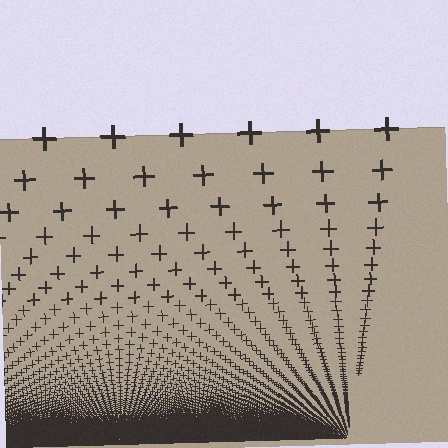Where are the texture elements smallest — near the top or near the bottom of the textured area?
Near the bottom.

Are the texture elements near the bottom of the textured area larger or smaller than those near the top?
Smaller. The gradient is inverted — elements near the bottom are smaller and denser.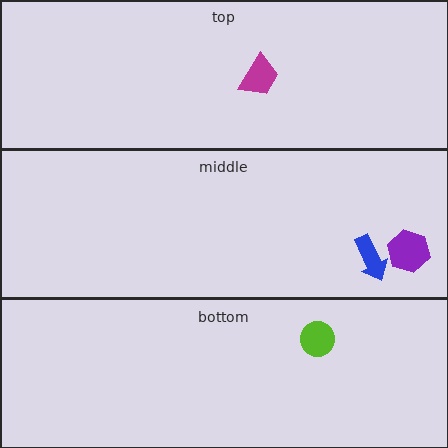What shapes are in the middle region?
The purple hexagon, the blue arrow.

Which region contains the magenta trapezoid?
The top region.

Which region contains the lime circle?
The bottom region.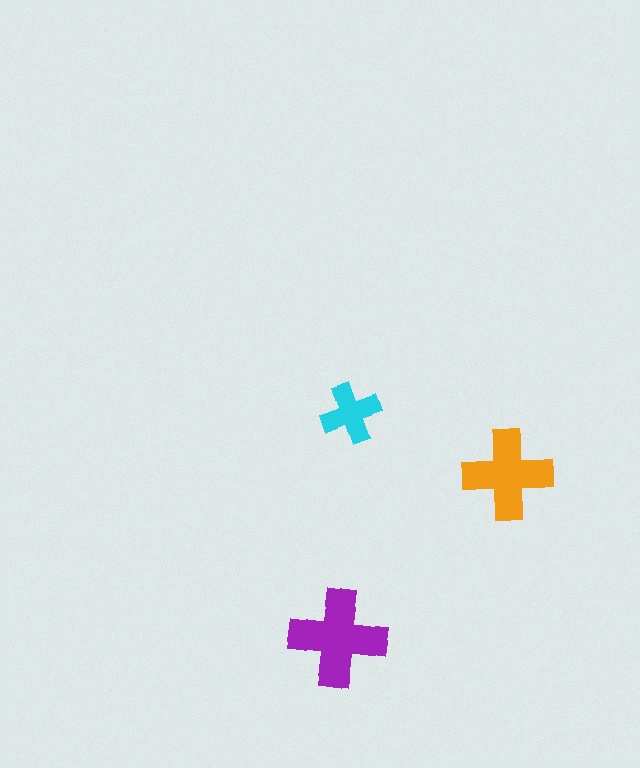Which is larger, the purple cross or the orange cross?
The purple one.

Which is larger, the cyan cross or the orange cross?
The orange one.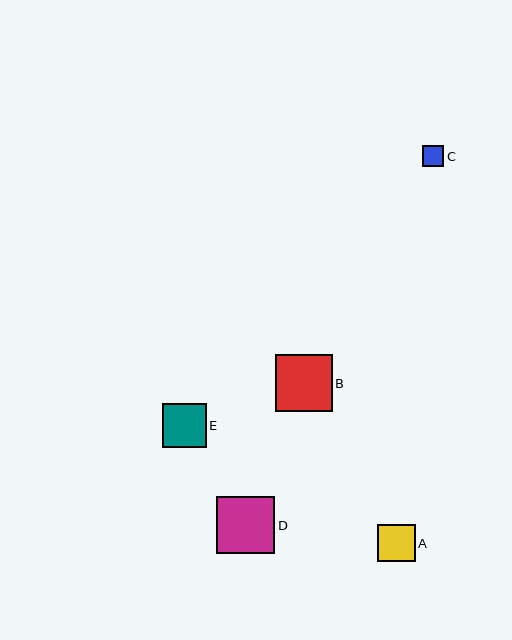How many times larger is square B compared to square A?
Square B is approximately 1.5 times the size of square A.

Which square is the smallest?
Square C is the smallest with a size of approximately 21 pixels.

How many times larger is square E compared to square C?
Square E is approximately 2.0 times the size of square C.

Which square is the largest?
Square D is the largest with a size of approximately 58 pixels.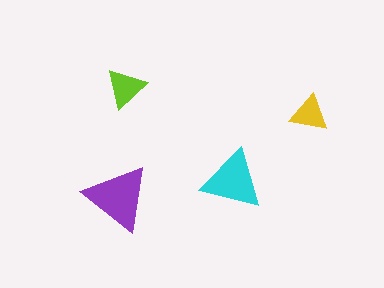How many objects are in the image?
There are 4 objects in the image.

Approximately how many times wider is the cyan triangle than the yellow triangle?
About 1.5 times wider.